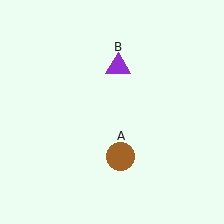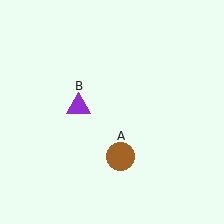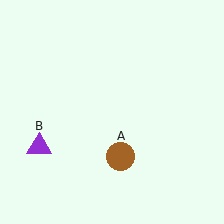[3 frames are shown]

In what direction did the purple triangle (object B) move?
The purple triangle (object B) moved down and to the left.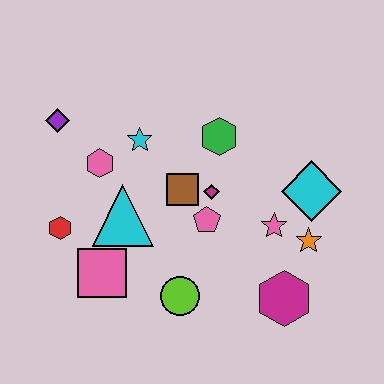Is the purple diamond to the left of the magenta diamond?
Yes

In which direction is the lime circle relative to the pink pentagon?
The lime circle is below the pink pentagon.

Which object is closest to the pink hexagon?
The cyan star is closest to the pink hexagon.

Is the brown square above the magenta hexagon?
Yes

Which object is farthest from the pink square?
The cyan diamond is farthest from the pink square.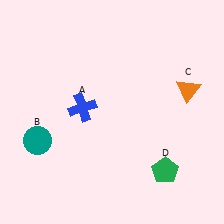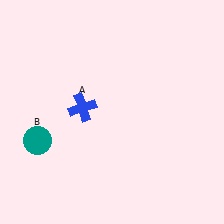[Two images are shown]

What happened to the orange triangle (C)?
The orange triangle (C) was removed in Image 2. It was in the top-right area of Image 1.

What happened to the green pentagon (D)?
The green pentagon (D) was removed in Image 2. It was in the bottom-right area of Image 1.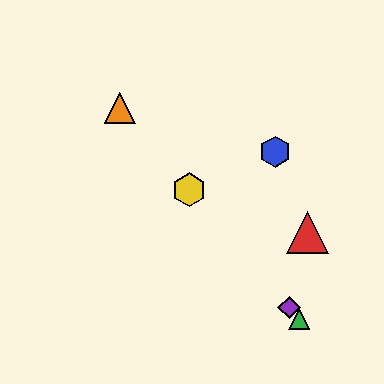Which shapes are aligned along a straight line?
The green triangle, the yellow hexagon, the purple diamond, the orange triangle are aligned along a straight line.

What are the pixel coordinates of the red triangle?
The red triangle is at (307, 232).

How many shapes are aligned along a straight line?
4 shapes (the green triangle, the yellow hexagon, the purple diamond, the orange triangle) are aligned along a straight line.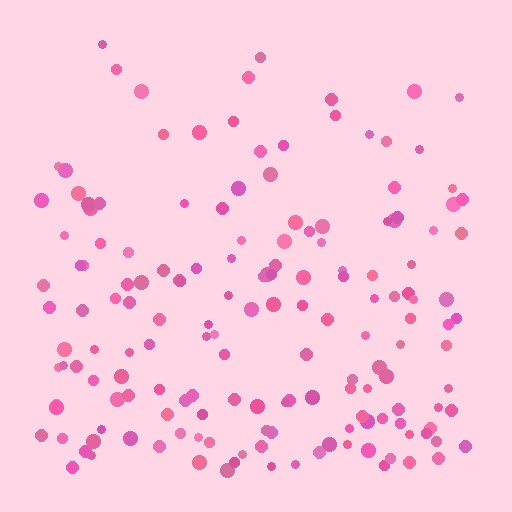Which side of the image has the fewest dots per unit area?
The top.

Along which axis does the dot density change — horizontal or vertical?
Vertical.